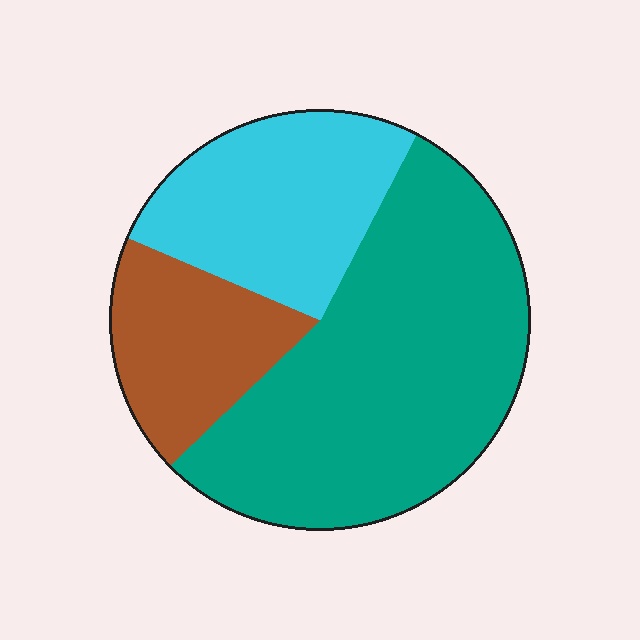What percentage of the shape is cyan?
Cyan takes up between a sixth and a third of the shape.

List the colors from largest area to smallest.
From largest to smallest: teal, cyan, brown.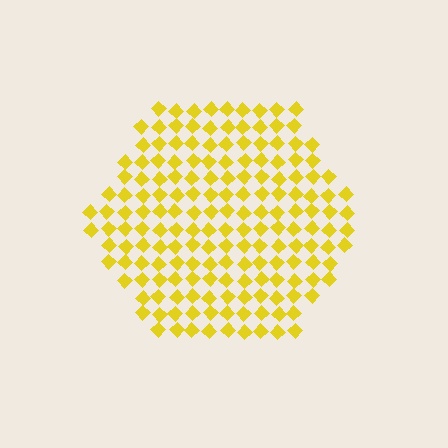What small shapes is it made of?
It is made of small diamonds.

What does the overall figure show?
The overall figure shows a hexagon.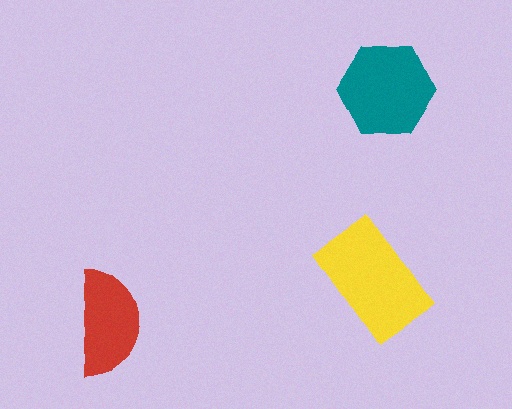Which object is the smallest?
The red semicircle.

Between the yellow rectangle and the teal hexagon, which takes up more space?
The yellow rectangle.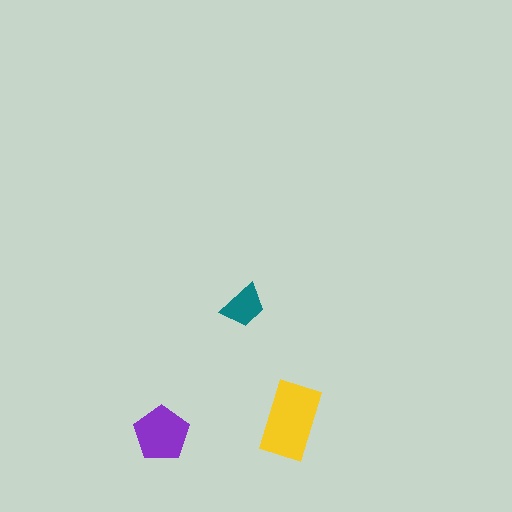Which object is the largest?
The yellow rectangle.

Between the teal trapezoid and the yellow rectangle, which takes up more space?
The yellow rectangle.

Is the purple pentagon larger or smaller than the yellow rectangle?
Smaller.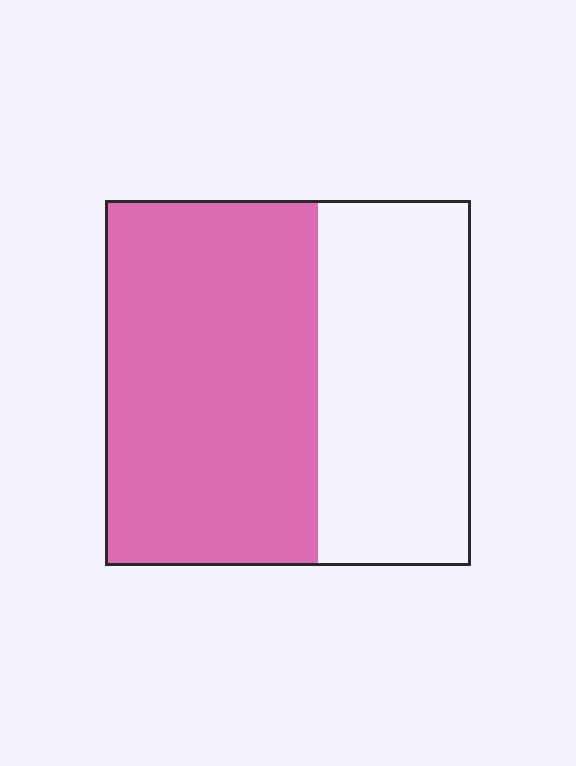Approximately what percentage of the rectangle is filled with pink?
Approximately 60%.